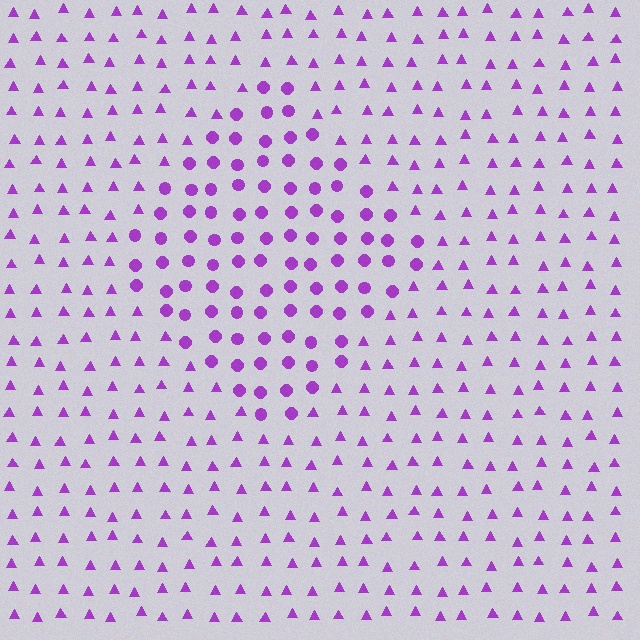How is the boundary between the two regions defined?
The boundary is defined by a change in element shape: circles inside vs. triangles outside. All elements share the same color and spacing.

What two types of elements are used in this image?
The image uses circles inside the diamond region and triangles outside it.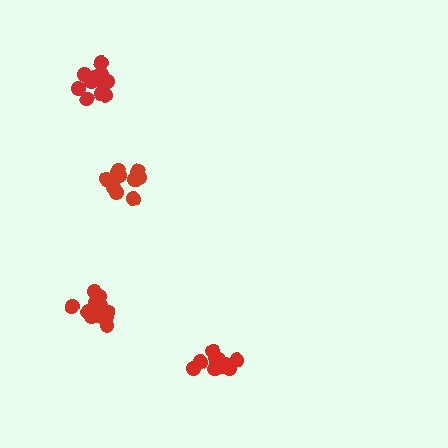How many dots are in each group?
Group 1: 14 dots, Group 2: 14 dots, Group 3: 14 dots, Group 4: 10 dots (52 total).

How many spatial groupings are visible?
There are 4 spatial groupings.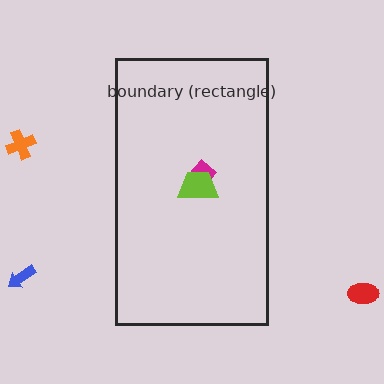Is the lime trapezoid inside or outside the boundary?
Inside.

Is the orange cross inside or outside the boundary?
Outside.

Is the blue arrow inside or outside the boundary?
Outside.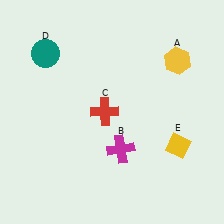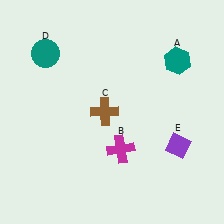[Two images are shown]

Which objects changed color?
A changed from yellow to teal. C changed from red to brown. E changed from yellow to purple.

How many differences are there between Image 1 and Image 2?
There are 3 differences between the two images.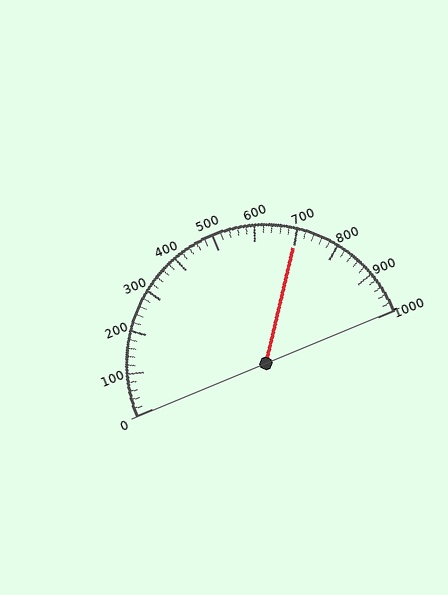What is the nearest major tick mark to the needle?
The nearest major tick mark is 700.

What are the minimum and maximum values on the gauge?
The gauge ranges from 0 to 1000.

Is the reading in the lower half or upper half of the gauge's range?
The reading is in the upper half of the range (0 to 1000).